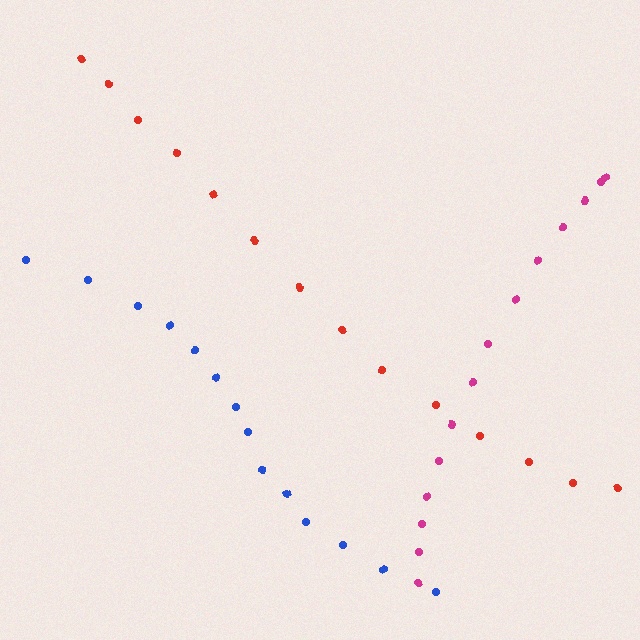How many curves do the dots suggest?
There are 3 distinct paths.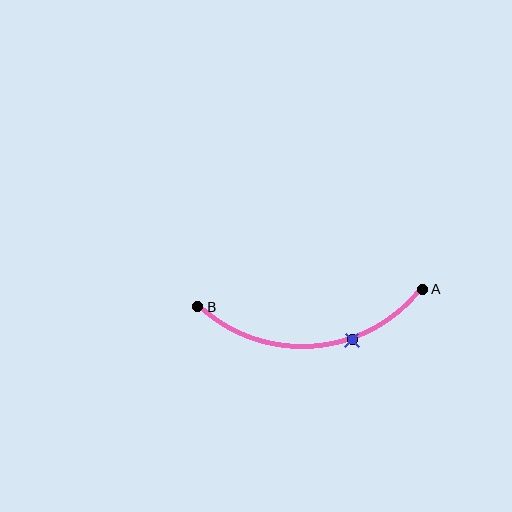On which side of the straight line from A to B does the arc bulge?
The arc bulges below the straight line connecting A and B.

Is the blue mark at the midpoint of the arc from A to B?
No. The blue mark lies on the arc but is closer to endpoint A. The arc midpoint would be at the point on the curve equidistant along the arc from both A and B.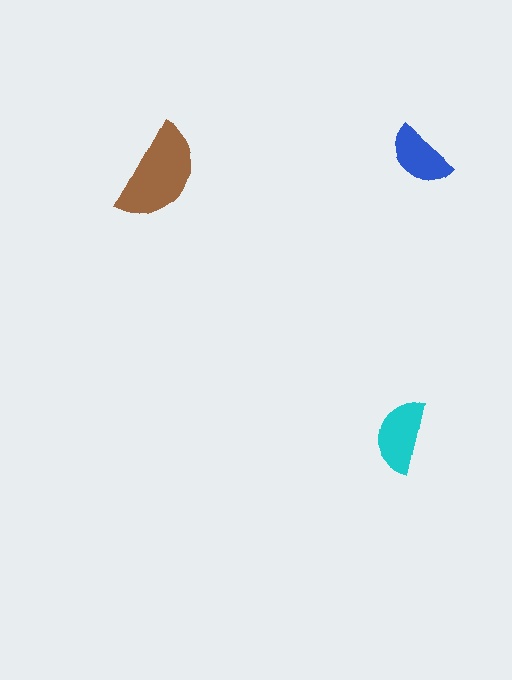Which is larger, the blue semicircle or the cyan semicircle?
The cyan one.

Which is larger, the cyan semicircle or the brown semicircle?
The brown one.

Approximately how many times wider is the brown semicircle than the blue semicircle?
About 1.5 times wider.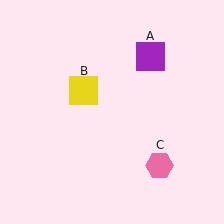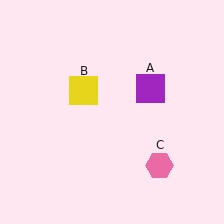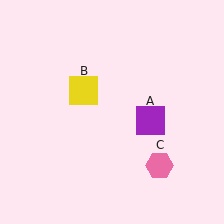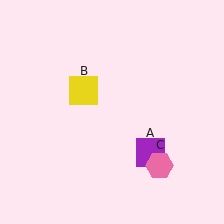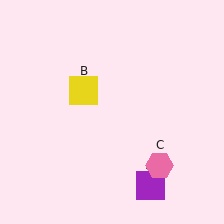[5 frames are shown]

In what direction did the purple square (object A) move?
The purple square (object A) moved down.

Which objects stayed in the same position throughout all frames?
Yellow square (object B) and pink hexagon (object C) remained stationary.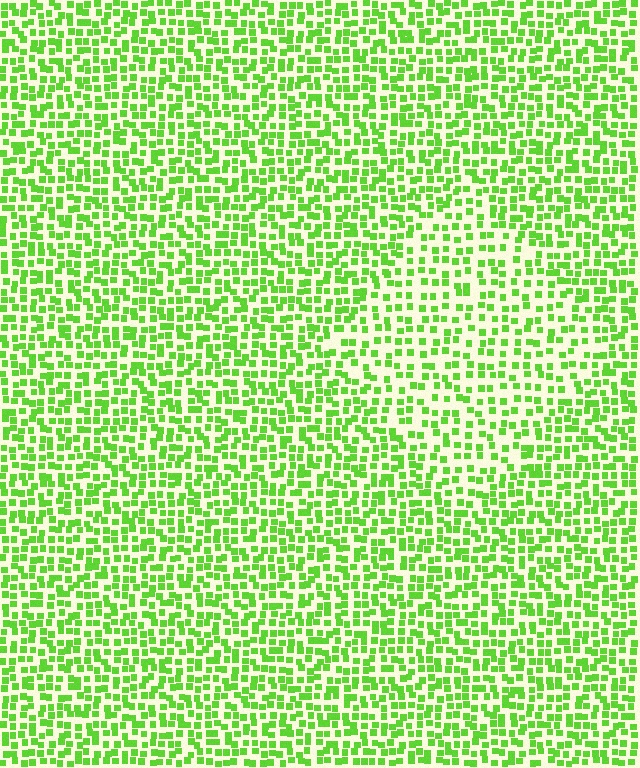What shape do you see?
I see a diamond.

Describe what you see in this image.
The image contains small lime elements arranged at two different densities. A diamond-shaped region is visible where the elements are less densely packed than the surrounding area.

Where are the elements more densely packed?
The elements are more densely packed outside the diamond boundary.